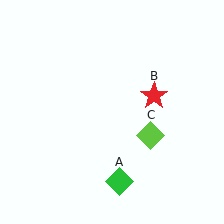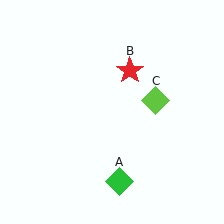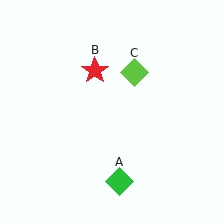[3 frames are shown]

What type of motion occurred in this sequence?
The red star (object B), lime diamond (object C) rotated counterclockwise around the center of the scene.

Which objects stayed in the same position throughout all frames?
Green diamond (object A) remained stationary.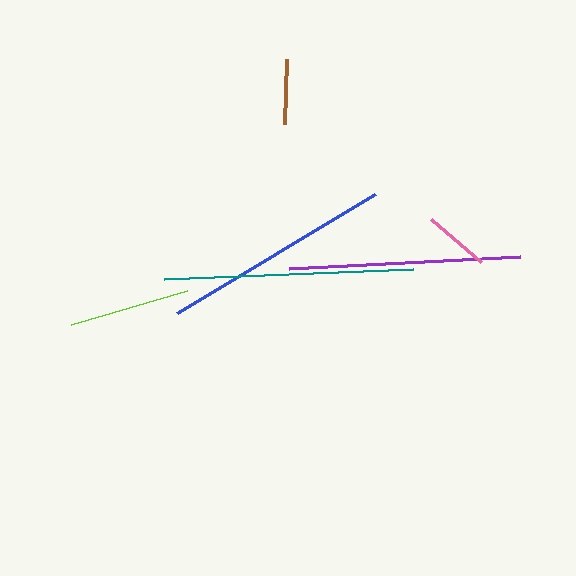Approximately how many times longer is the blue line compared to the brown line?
The blue line is approximately 3.5 times the length of the brown line.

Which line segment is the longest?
The teal line is the longest at approximately 249 pixels.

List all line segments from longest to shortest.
From longest to shortest: teal, purple, blue, lime, pink, brown.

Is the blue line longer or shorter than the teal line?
The teal line is longer than the blue line.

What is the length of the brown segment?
The brown segment is approximately 65 pixels long.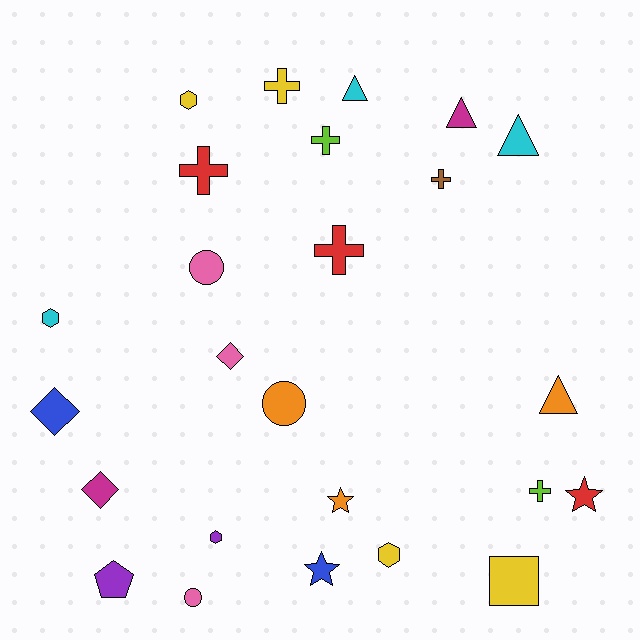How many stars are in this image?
There are 3 stars.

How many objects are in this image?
There are 25 objects.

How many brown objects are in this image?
There is 1 brown object.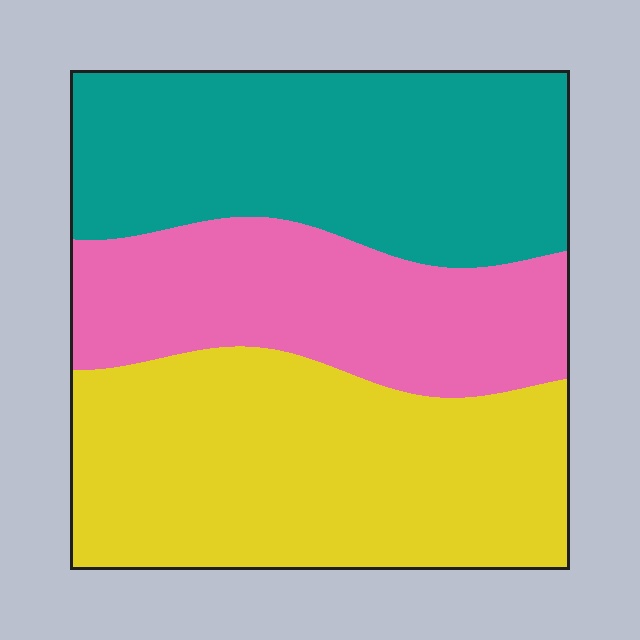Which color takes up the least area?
Pink, at roughly 25%.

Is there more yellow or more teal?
Yellow.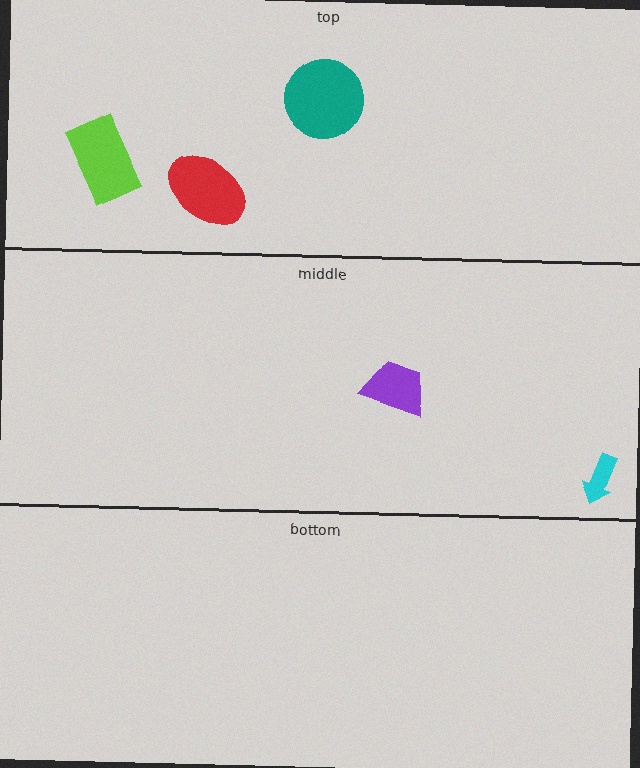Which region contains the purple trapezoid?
The middle region.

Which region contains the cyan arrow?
The middle region.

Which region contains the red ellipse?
The top region.